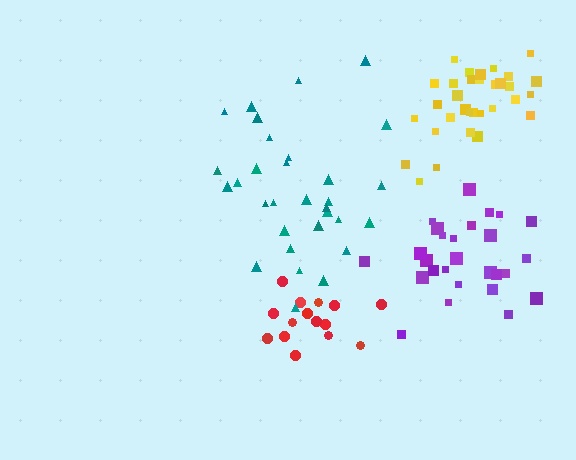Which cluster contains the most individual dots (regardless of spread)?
Yellow (32).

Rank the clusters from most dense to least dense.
yellow, purple, red, teal.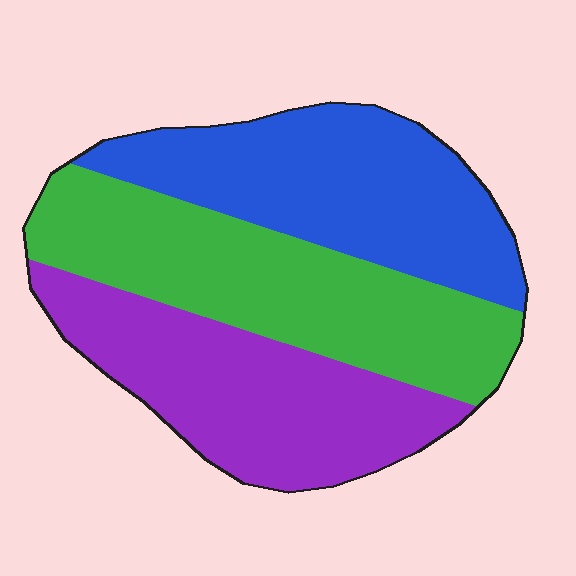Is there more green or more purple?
Green.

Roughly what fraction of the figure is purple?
Purple covers about 30% of the figure.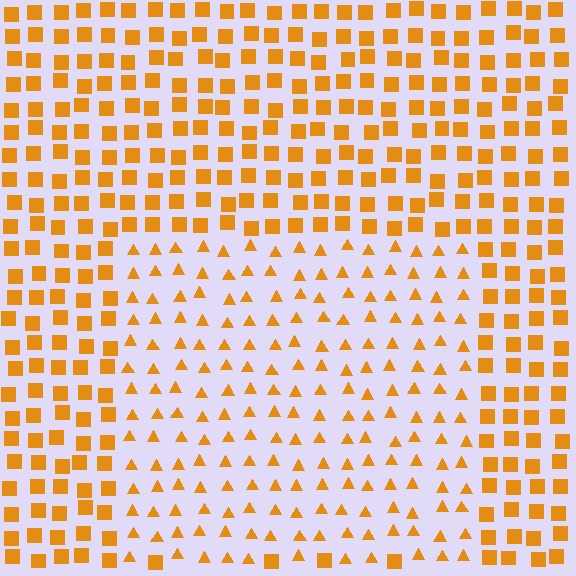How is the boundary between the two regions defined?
The boundary is defined by a change in element shape: triangles inside vs. squares outside. All elements share the same color and spacing.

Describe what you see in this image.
The image is filled with small orange elements arranged in a uniform grid. A rectangle-shaped region contains triangles, while the surrounding area contains squares. The boundary is defined purely by the change in element shape.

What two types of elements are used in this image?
The image uses triangles inside the rectangle region and squares outside it.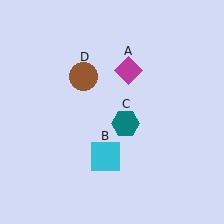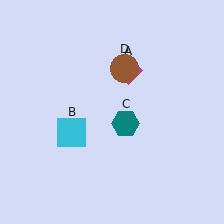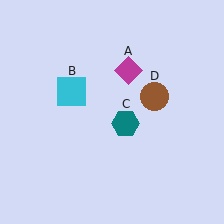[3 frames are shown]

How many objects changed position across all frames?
2 objects changed position: cyan square (object B), brown circle (object D).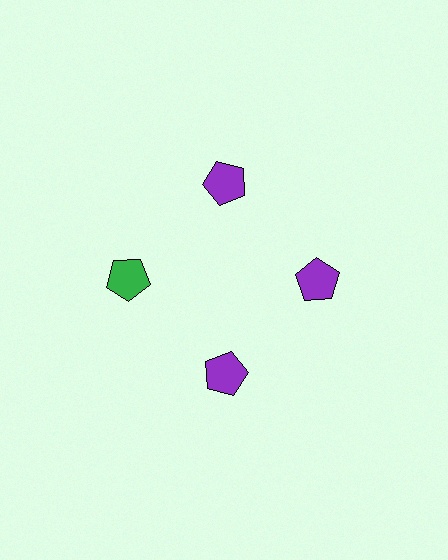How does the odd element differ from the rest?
It has a different color: green instead of purple.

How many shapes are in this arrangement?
There are 4 shapes arranged in a ring pattern.